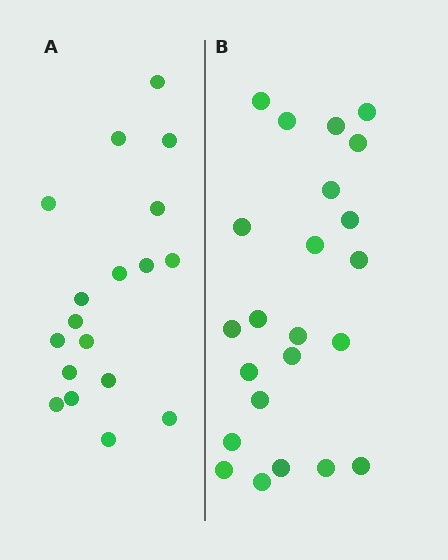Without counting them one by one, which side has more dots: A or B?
Region B (the right region) has more dots.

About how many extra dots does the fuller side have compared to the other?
Region B has about 5 more dots than region A.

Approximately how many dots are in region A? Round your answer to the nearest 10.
About 20 dots. (The exact count is 18, which rounds to 20.)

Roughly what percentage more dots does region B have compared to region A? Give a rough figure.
About 30% more.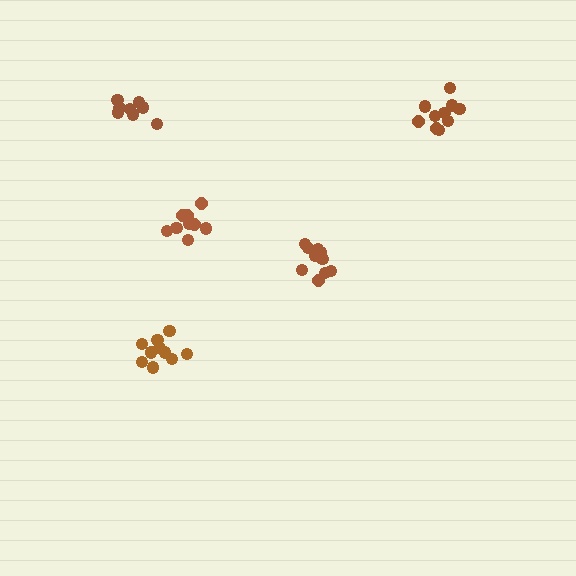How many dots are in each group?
Group 1: 10 dots, Group 2: 9 dots, Group 3: 11 dots, Group 4: 10 dots, Group 5: 8 dots (48 total).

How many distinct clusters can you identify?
There are 5 distinct clusters.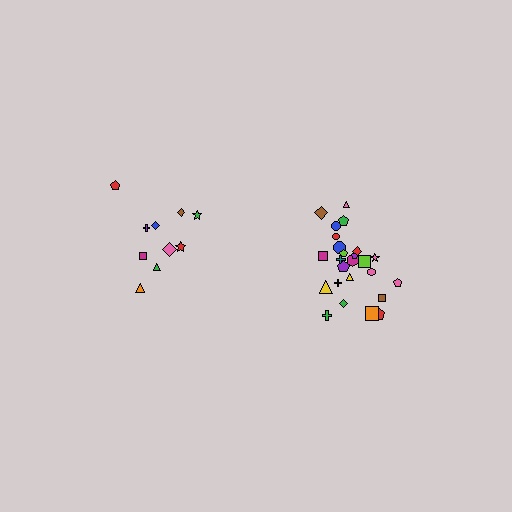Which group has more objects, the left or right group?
The right group.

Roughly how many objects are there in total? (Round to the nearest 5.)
Roughly 35 objects in total.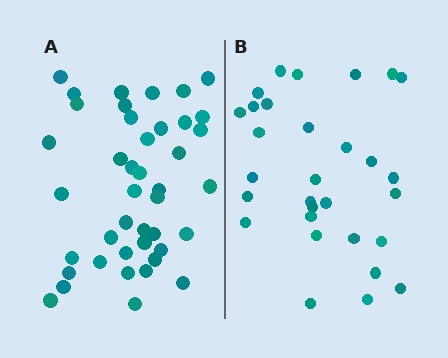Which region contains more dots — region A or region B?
Region A (the left region) has more dots.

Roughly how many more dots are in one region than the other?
Region A has roughly 12 or so more dots than region B.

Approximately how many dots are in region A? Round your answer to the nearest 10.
About 40 dots. (The exact count is 42, which rounds to 40.)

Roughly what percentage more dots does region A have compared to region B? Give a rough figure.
About 40% more.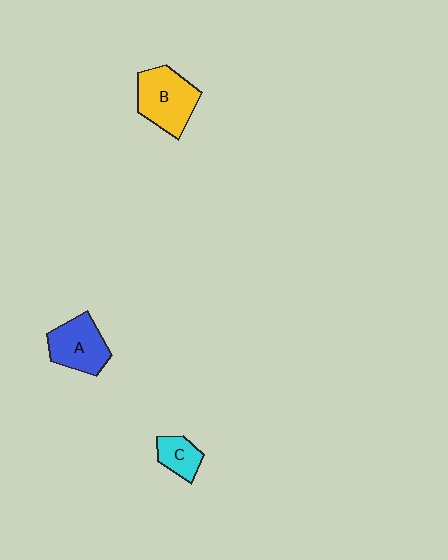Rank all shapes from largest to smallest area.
From largest to smallest: B (yellow), A (blue), C (cyan).